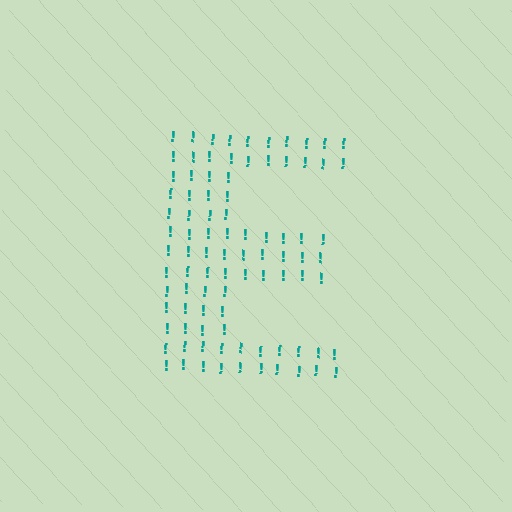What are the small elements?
The small elements are exclamation marks.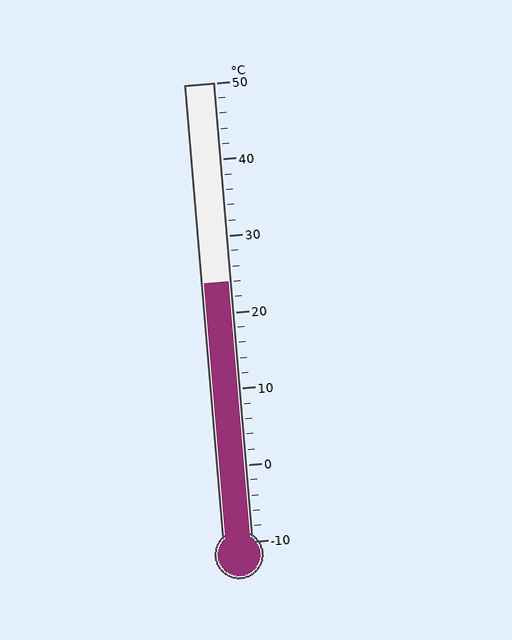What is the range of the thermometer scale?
The thermometer scale ranges from -10°C to 50°C.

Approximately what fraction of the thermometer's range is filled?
The thermometer is filled to approximately 55% of its range.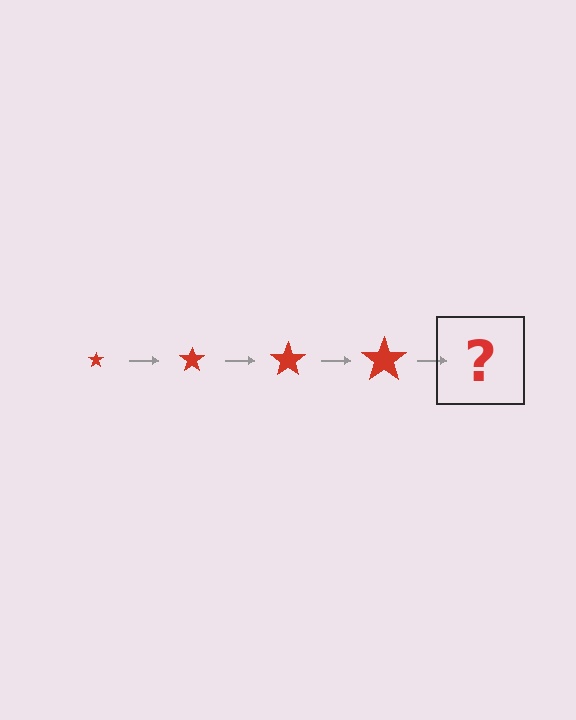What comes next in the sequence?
The next element should be a red star, larger than the previous one.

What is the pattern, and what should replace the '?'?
The pattern is that the star gets progressively larger each step. The '?' should be a red star, larger than the previous one.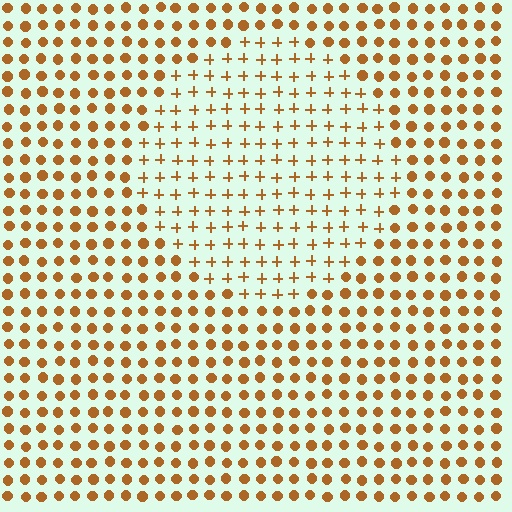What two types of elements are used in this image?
The image uses plus signs inside the circle region and circles outside it.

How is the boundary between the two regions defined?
The boundary is defined by a change in element shape: plus signs inside vs. circles outside. All elements share the same color and spacing.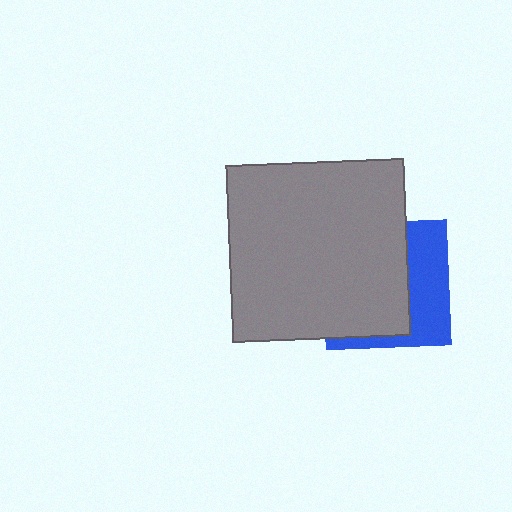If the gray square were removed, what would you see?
You would see the complete blue square.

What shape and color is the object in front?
The object in front is a gray square.